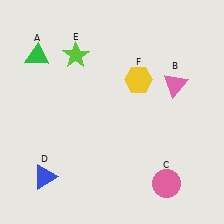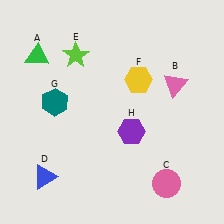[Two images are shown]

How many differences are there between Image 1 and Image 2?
There are 2 differences between the two images.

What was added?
A teal hexagon (G), a purple hexagon (H) were added in Image 2.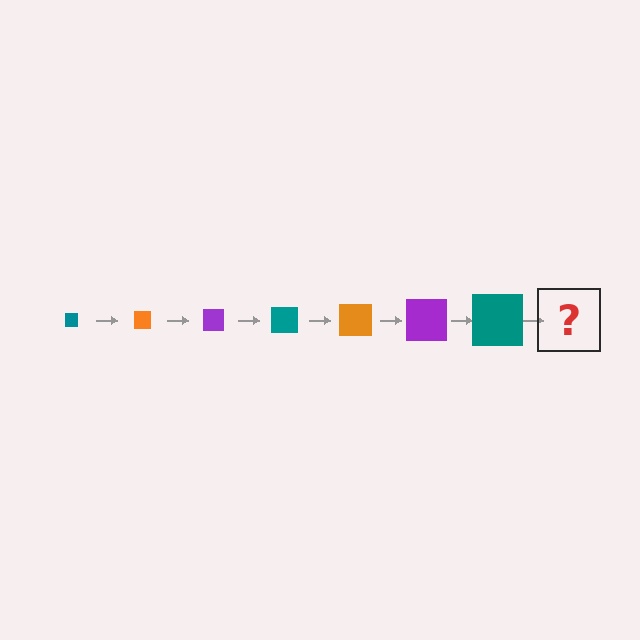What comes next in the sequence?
The next element should be an orange square, larger than the previous one.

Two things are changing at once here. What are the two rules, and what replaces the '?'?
The two rules are that the square grows larger each step and the color cycles through teal, orange, and purple. The '?' should be an orange square, larger than the previous one.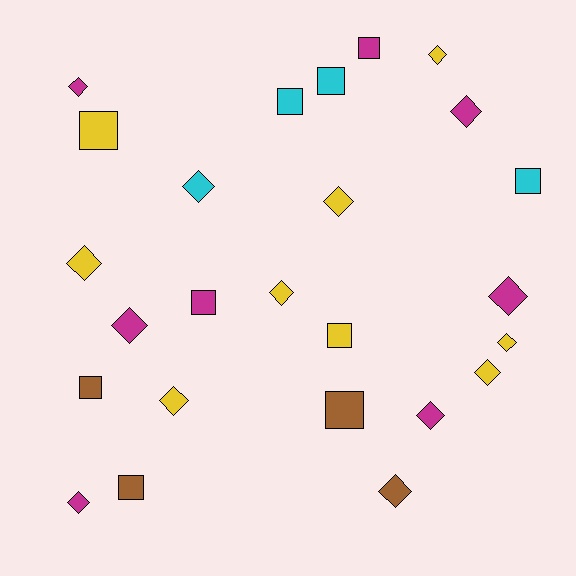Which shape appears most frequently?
Diamond, with 15 objects.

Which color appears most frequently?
Yellow, with 9 objects.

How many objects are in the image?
There are 25 objects.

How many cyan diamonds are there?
There is 1 cyan diamond.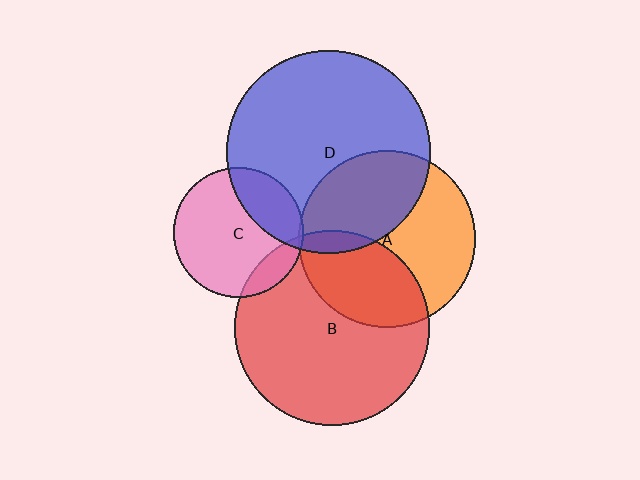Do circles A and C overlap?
Yes.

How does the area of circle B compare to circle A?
Approximately 1.2 times.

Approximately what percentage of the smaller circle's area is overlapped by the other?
Approximately 5%.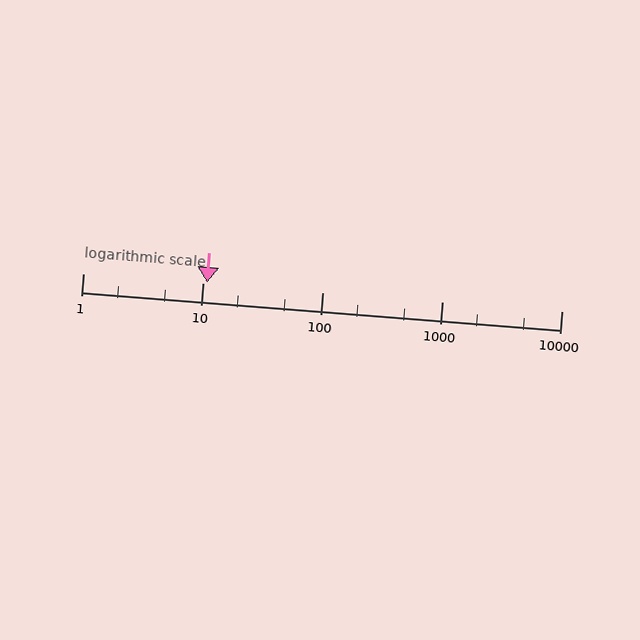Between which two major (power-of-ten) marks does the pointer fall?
The pointer is between 10 and 100.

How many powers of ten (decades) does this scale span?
The scale spans 4 decades, from 1 to 10000.